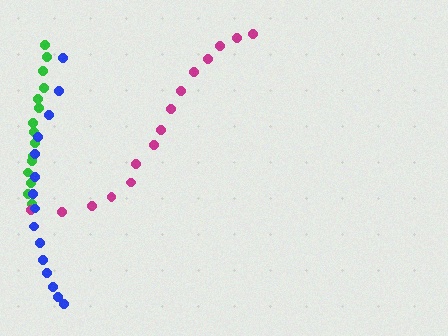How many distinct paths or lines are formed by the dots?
There are 3 distinct paths.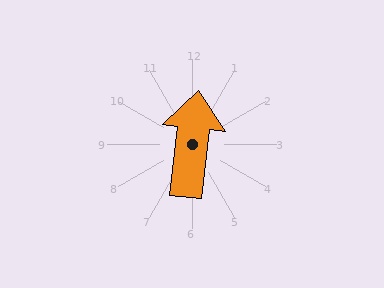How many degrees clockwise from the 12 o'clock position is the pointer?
Approximately 7 degrees.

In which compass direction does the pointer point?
North.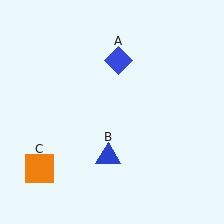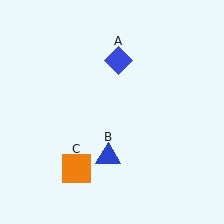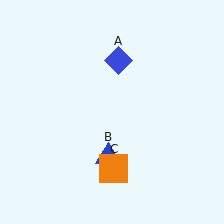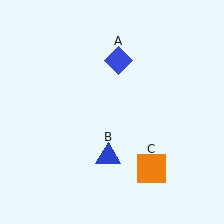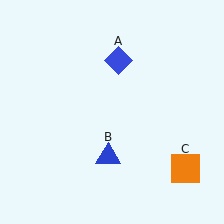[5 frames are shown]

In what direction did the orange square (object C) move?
The orange square (object C) moved right.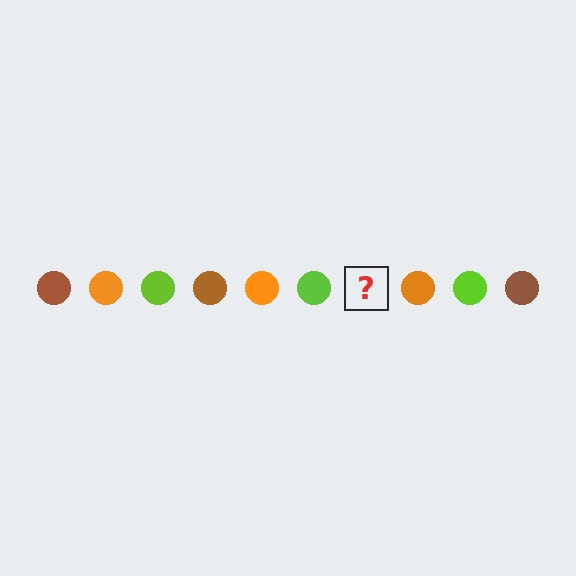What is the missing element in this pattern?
The missing element is a brown circle.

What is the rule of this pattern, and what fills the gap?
The rule is that the pattern cycles through brown, orange, lime circles. The gap should be filled with a brown circle.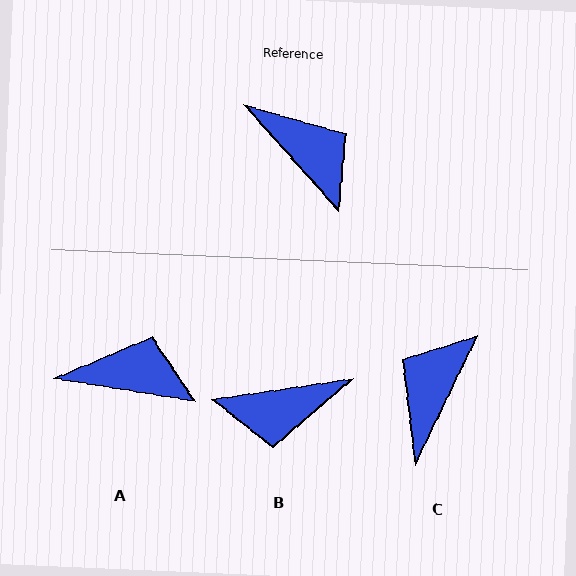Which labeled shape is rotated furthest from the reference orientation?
B, about 123 degrees away.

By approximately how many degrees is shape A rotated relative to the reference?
Approximately 39 degrees counter-clockwise.